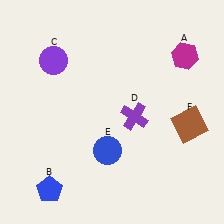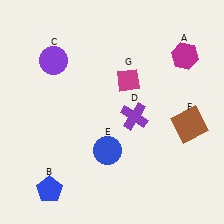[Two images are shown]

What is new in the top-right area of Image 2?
A magenta diamond (G) was added in the top-right area of Image 2.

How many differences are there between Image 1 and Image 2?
There is 1 difference between the two images.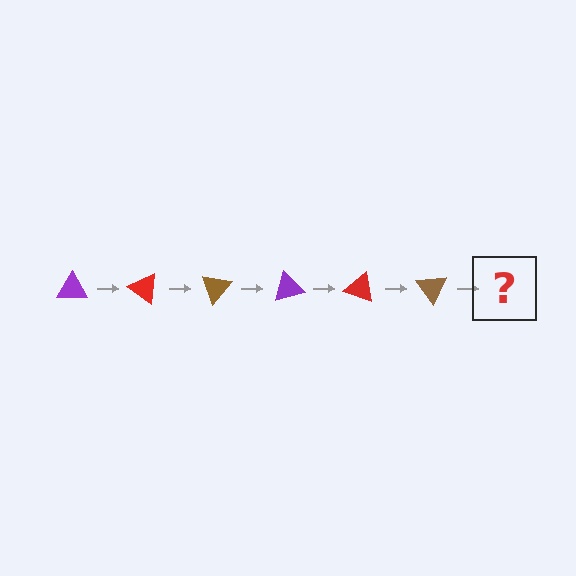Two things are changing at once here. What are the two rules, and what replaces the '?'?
The two rules are that it rotates 35 degrees each step and the color cycles through purple, red, and brown. The '?' should be a purple triangle, rotated 210 degrees from the start.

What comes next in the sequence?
The next element should be a purple triangle, rotated 210 degrees from the start.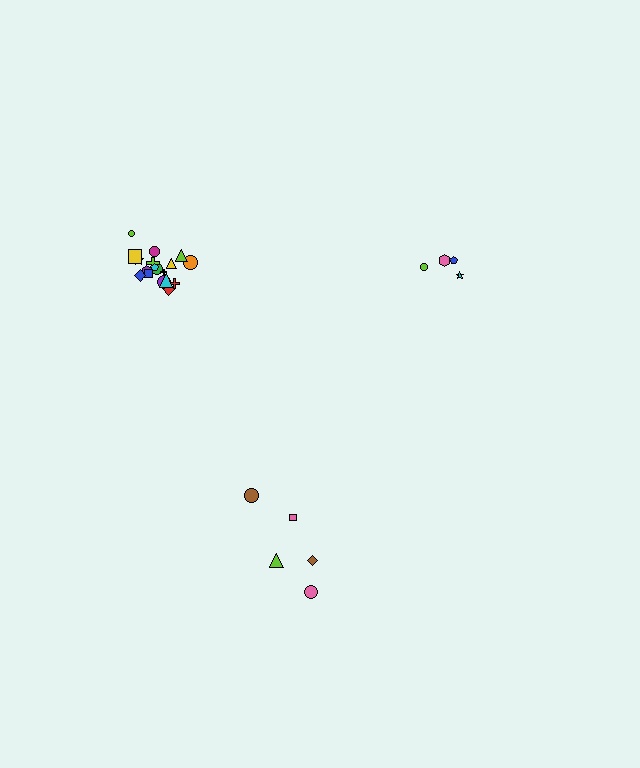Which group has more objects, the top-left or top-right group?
The top-left group.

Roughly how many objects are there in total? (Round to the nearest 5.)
Roughly 25 objects in total.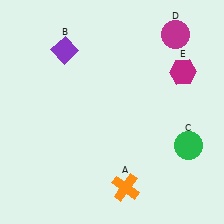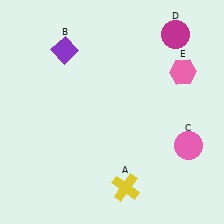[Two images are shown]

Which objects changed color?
A changed from orange to yellow. C changed from green to pink. E changed from magenta to pink.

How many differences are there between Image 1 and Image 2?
There are 3 differences between the two images.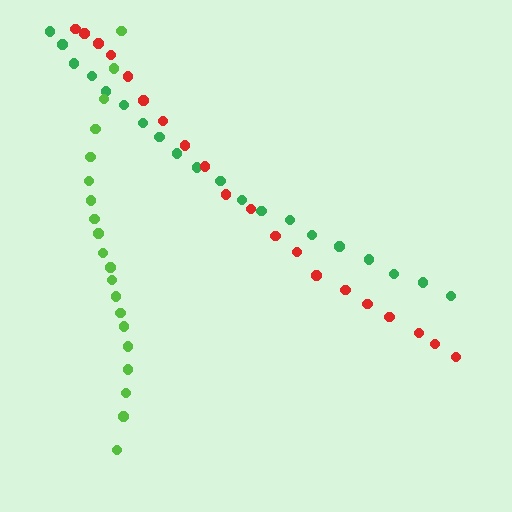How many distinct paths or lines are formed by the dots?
There are 3 distinct paths.